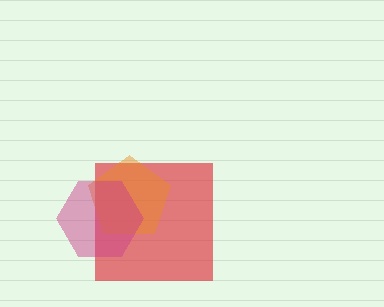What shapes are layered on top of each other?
The layered shapes are: a red square, an orange pentagon, a magenta hexagon.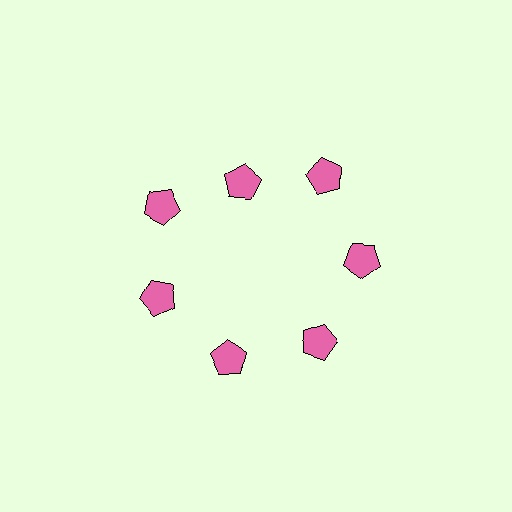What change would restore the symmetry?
The symmetry would be restored by moving it outward, back onto the ring so that all 7 pentagons sit at equal angles and equal distance from the center.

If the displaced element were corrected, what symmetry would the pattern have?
It would have 7-fold rotational symmetry — the pattern would map onto itself every 51 degrees.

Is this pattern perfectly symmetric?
No. The 7 pink pentagons are arranged in a ring, but one element near the 12 o'clock position is pulled inward toward the center, breaking the 7-fold rotational symmetry.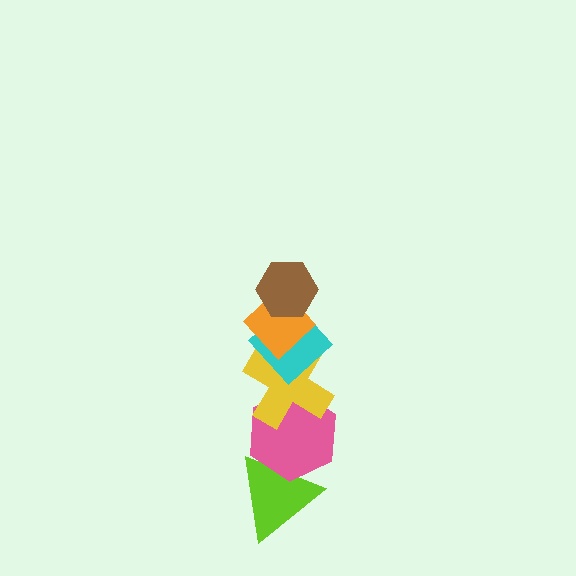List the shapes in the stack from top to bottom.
From top to bottom: the brown hexagon, the orange diamond, the cyan diamond, the yellow cross, the pink hexagon, the lime triangle.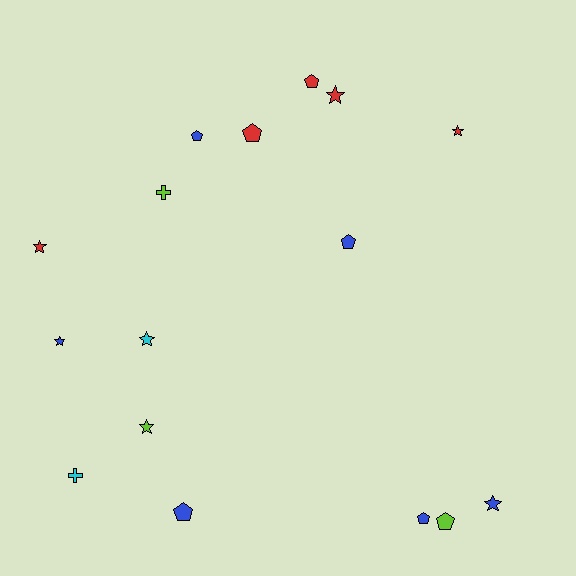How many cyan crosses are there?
There is 1 cyan cross.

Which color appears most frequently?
Blue, with 6 objects.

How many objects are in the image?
There are 16 objects.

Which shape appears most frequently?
Pentagon, with 7 objects.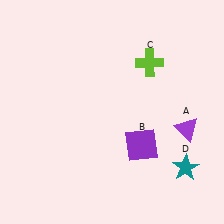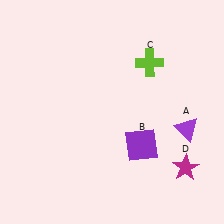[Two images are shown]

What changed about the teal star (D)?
In Image 1, D is teal. In Image 2, it changed to magenta.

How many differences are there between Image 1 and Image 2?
There is 1 difference between the two images.